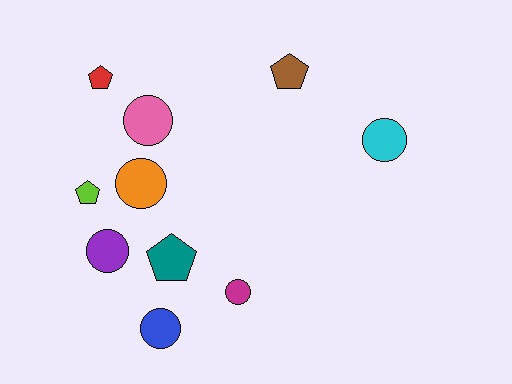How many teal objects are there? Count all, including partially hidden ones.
There is 1 teal object.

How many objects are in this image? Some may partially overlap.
There are 10 objects.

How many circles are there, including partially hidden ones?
There are 6 circles.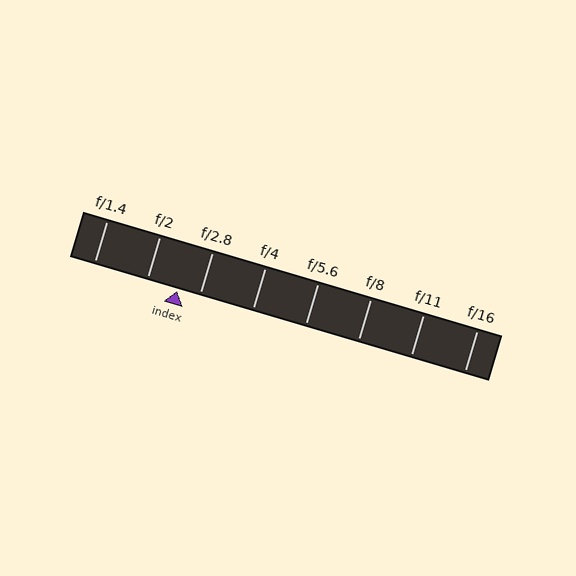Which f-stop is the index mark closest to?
The index mark is closest to f/2.8.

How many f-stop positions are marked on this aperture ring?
There are 8 f-stop positions marked.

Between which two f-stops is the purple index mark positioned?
The index mark is between f/2 and f/2.8.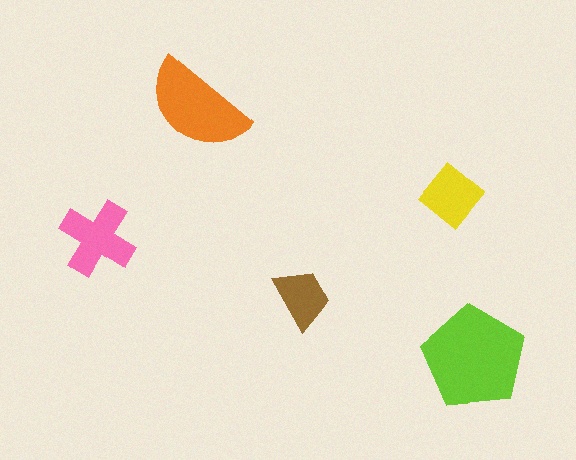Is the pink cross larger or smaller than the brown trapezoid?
Larger.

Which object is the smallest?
The brown trapezoid.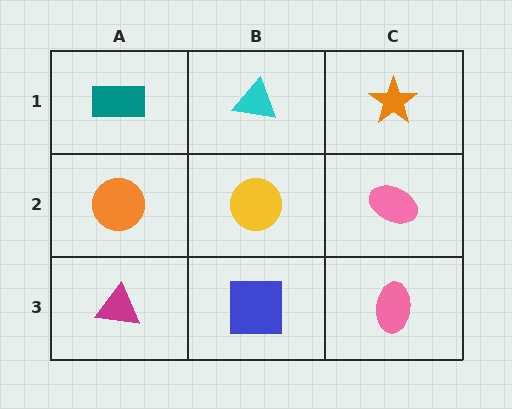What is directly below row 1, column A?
An orange circle.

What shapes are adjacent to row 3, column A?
An orange circle (row 2, column A), a blue square (row 3, column B).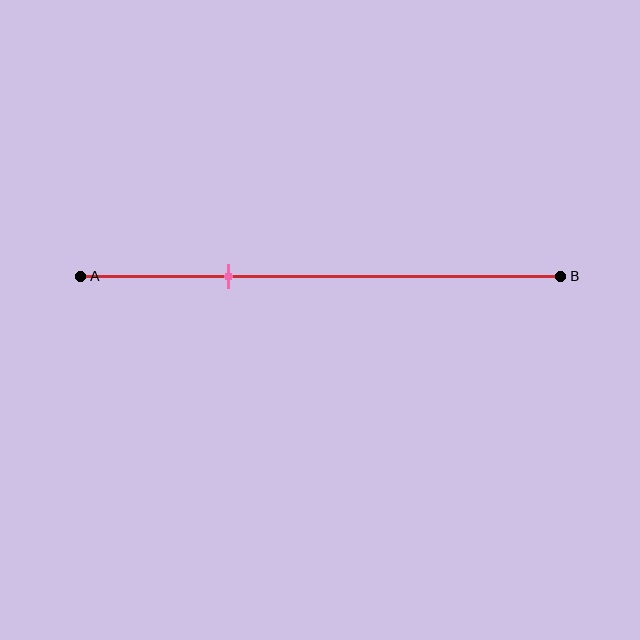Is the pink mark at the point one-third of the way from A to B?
Yes, the mark is approximately at the one-third point.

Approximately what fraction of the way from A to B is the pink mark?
The pink mark is approximately 30% of the way from A to B.